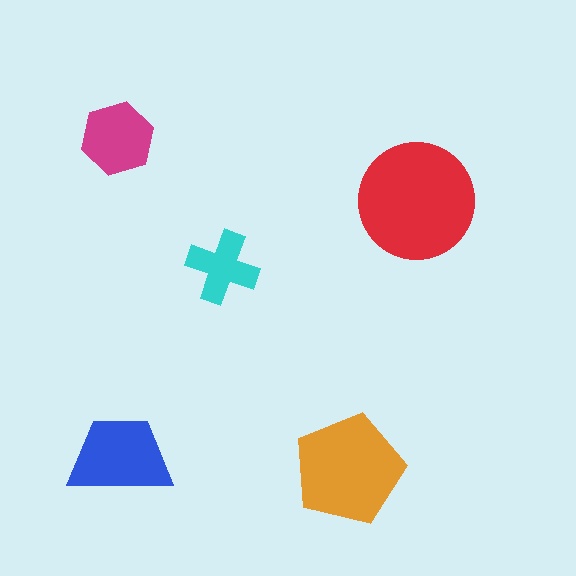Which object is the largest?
The red circle.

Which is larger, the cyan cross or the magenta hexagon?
The magenta hexagon.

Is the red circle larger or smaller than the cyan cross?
Larger.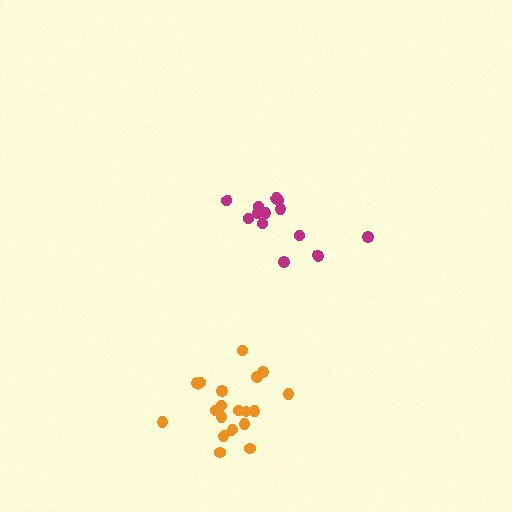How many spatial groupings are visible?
There are 2 spatial groupings.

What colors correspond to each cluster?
The clusters are colored: magenta, orange.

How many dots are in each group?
Group 1: 13 dots, Group 2: 19 dots (32 total).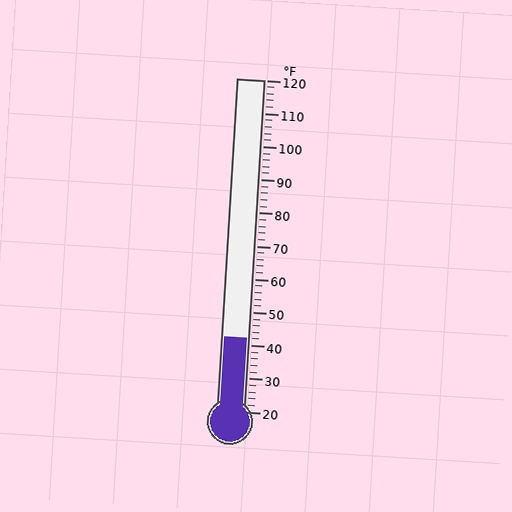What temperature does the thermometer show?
The thermometer shows approximately 42°F.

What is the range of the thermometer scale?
The thermometer scale ranges from 20°F to 120°F.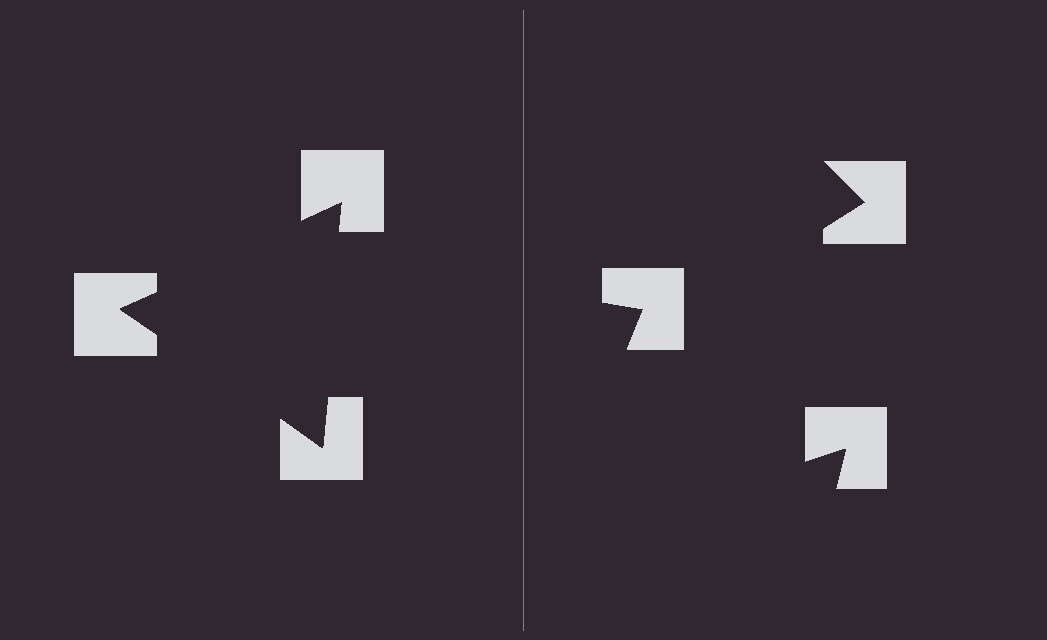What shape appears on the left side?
An illusory triangle.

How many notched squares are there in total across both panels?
6 — 3 on each side.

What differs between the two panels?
The notched squares are positioned identically on both sides; only the wedge orientations differ. On the left they align to a triangle; on the right they are misaligned.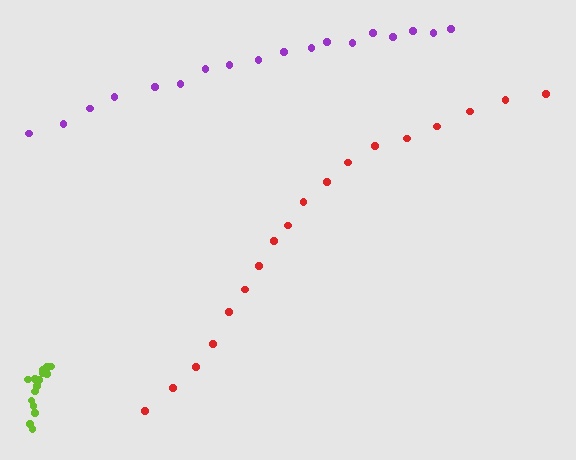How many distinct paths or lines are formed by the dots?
There are 3 distinct paths.